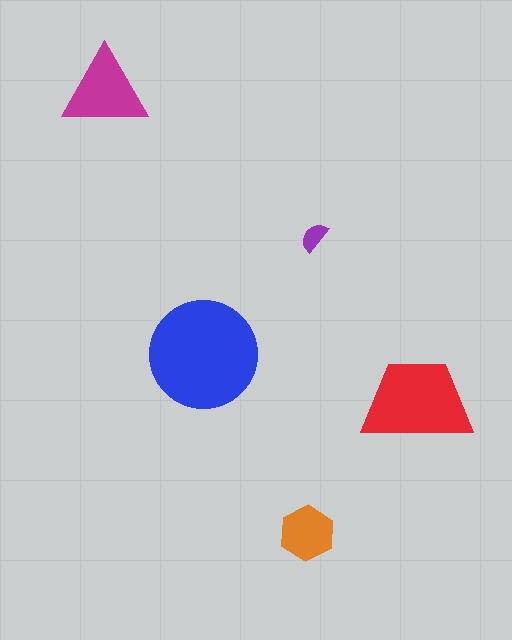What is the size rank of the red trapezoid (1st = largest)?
2nd.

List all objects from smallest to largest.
The purple semicircle, the orange hexagon, the magenta triangle, the red trapezoid, the blue circle.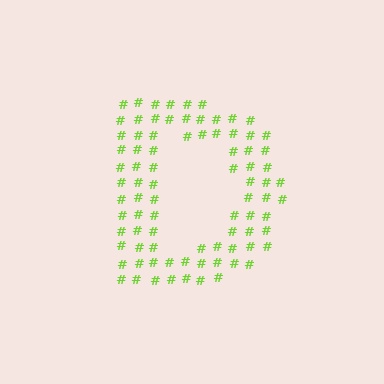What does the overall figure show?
The overall figure shows the letter D.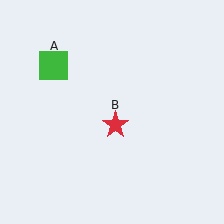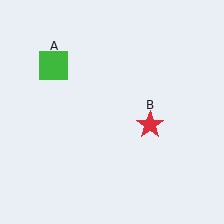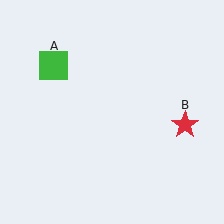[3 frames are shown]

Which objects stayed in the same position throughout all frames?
Green square (object A) remained stationary.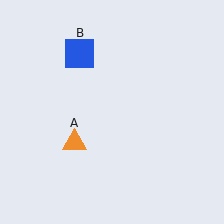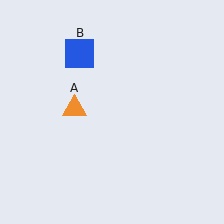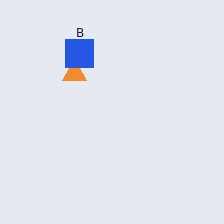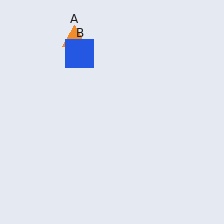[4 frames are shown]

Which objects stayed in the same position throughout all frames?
Blue square (object B) remained stationary.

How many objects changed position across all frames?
1 object changed position: orange triangle (object A).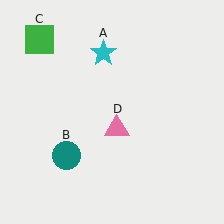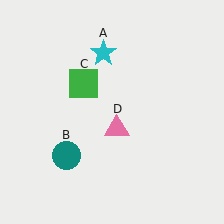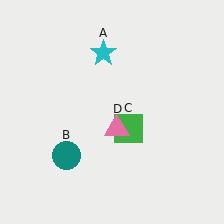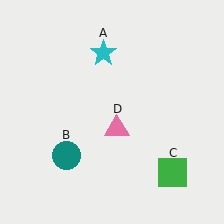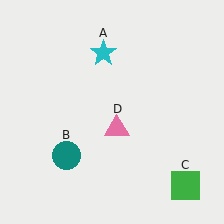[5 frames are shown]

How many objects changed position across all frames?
1 object changed position: green square (object C).